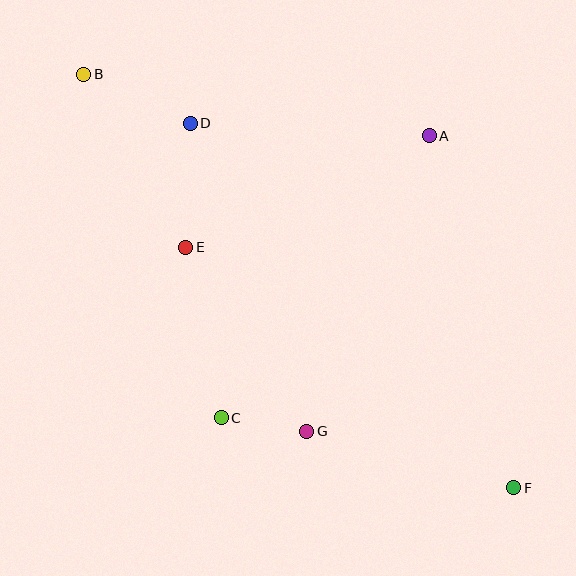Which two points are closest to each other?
Points C and G are closest to each other.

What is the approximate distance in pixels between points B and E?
The distance between B and E is approximately 201 pixels.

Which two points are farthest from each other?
Points B and F are farthest from each other.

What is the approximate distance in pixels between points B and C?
The distance between B and C is approximately 370 pixels.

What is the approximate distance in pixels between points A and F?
The distance between A and F is approximately 362 pixels.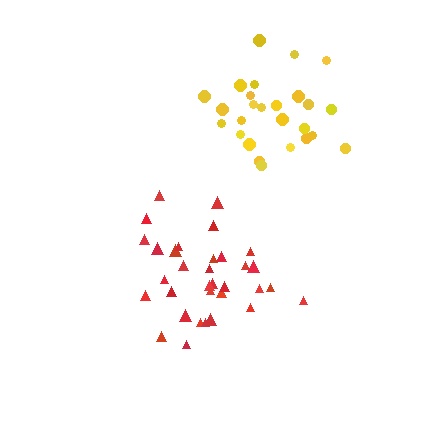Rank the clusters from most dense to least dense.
yellow, red.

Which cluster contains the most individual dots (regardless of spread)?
Red (33).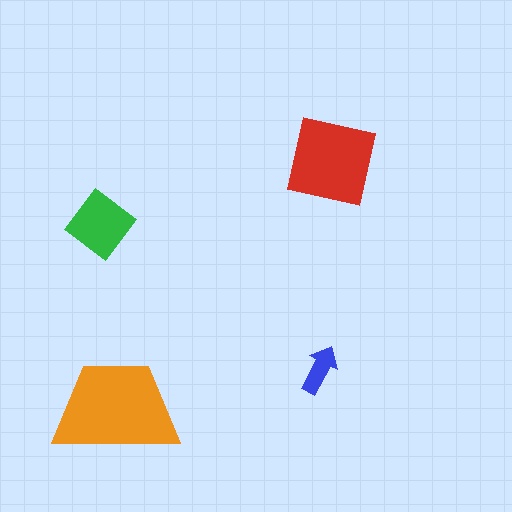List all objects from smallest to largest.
The blue arrow, the green diamond, the red square, the orange trapezoid.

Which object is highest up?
The red square is topmost.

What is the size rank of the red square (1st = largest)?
2nd.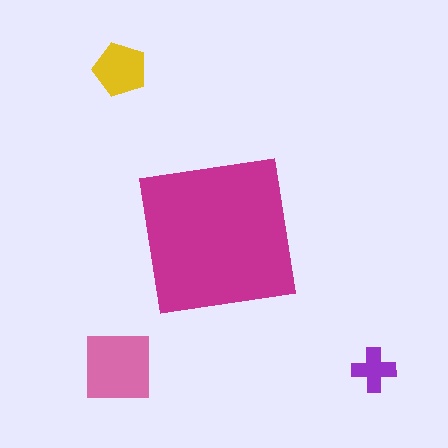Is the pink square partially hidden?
No, the pink square is fully visible.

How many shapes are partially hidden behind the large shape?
0 shapes are partially hidden.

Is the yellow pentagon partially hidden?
No, the yellow pentagon is fully visible.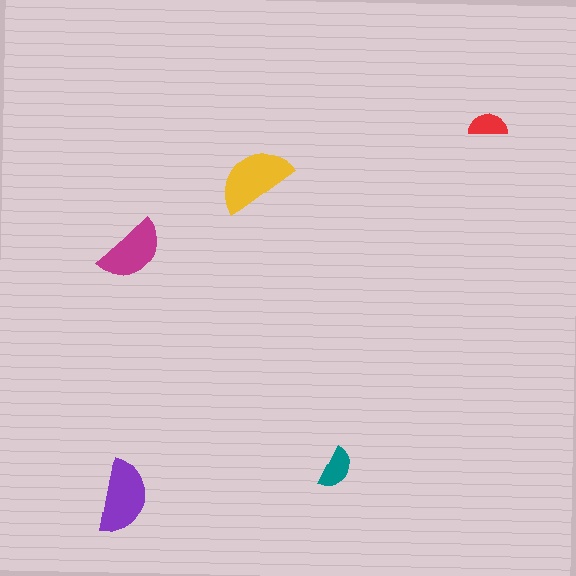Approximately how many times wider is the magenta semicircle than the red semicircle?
About 2 times wider.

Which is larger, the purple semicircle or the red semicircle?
The purple one.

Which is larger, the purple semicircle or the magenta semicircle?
The purple one.